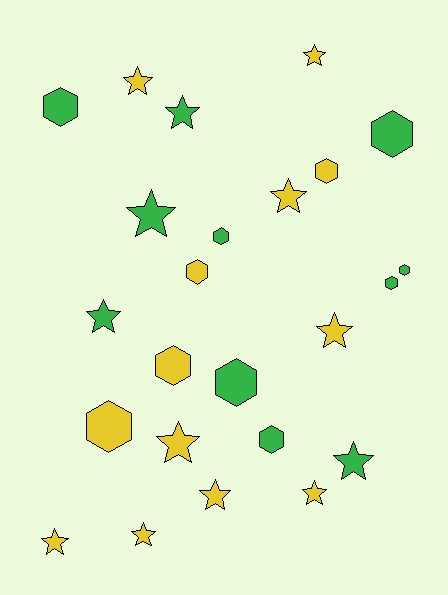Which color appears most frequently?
Yellow, with 13 objects.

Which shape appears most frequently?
Star, with 13 objects.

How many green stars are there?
There are 4 green stars.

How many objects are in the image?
There are 24 objects.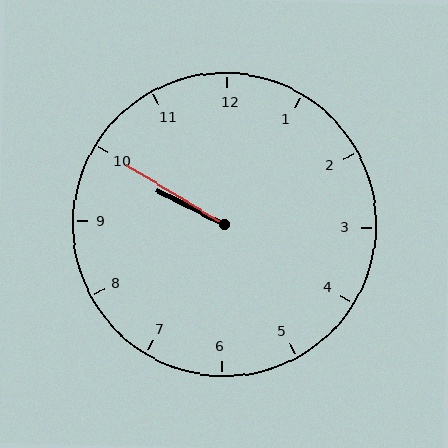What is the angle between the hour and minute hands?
Approximately 5 degrees.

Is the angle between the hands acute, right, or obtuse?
It is acute.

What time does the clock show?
9:50.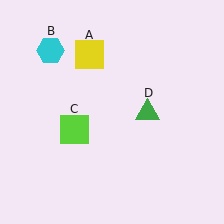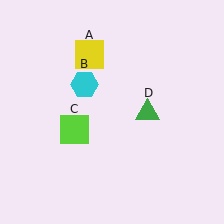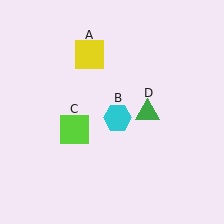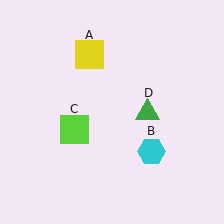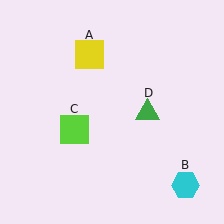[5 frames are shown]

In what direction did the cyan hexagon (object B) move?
The cyan hexagon (object B) moved down and to the right.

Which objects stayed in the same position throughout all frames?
Yellow square (object A) and lime square (object C) and green triangle (object D) remained stationary.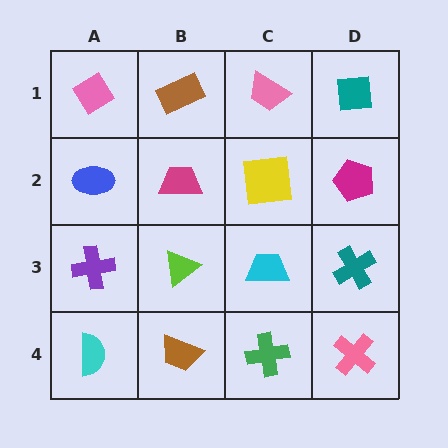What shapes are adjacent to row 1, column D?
A magenta pentagon (row 2, column D), a pink trapezoid (row 1, column C).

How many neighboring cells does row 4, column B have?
3.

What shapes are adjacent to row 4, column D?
A teal cross (row 3, column D), a green cross (row 4, column C).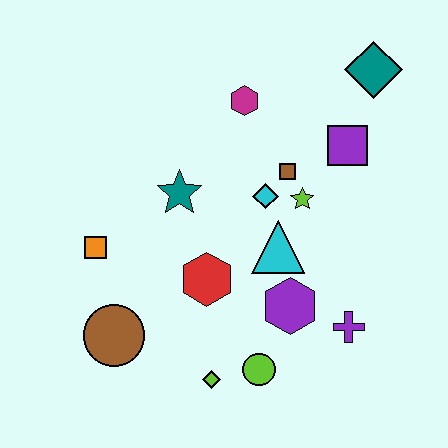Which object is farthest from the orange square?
The teal diamond is farthest from the orange square.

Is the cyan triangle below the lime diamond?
No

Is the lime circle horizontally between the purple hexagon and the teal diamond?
No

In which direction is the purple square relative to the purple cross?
The purple square is above the purple cross.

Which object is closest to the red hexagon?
The cyan triangle is closest to the red hexagon.